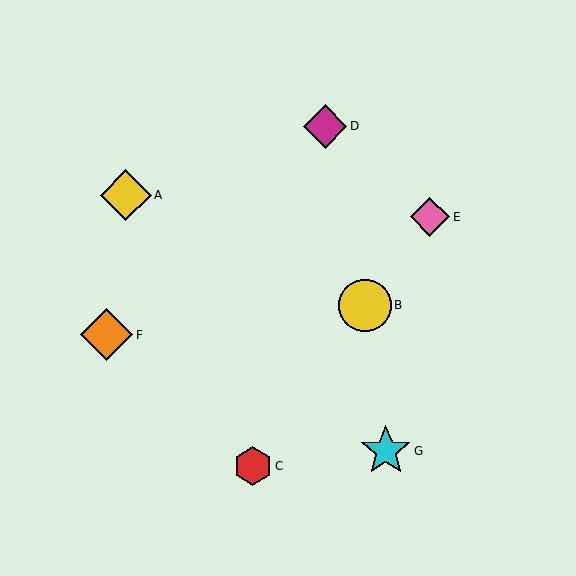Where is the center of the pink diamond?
The center of the pink diamond is at (430, 217).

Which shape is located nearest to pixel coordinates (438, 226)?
The pink diamond (labeled E) at (430, 217) is nearest to that location.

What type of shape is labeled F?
Shape F is an orange diamond.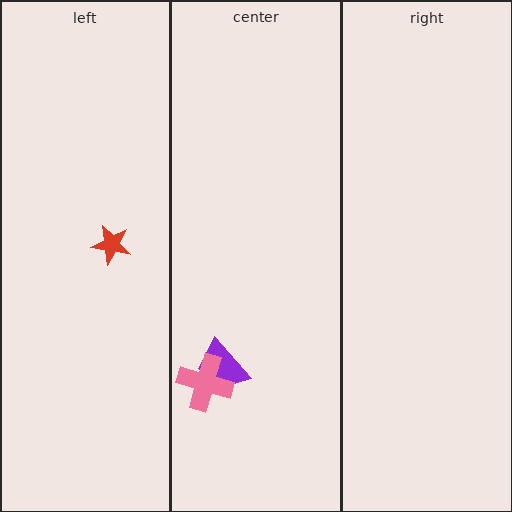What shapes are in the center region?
The purple trapezoid, the pink cross.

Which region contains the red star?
The left region.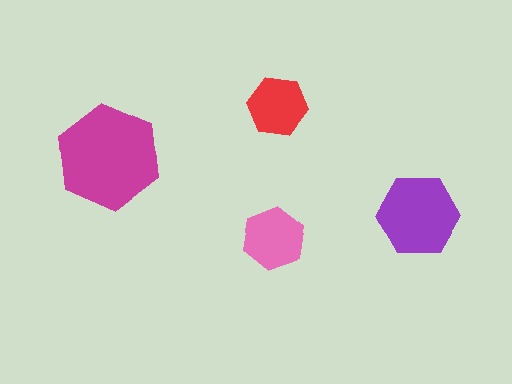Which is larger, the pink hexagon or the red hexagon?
The pink one.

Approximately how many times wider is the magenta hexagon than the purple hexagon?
About 1.5 times wider.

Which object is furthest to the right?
The purple hexagon is rightmost.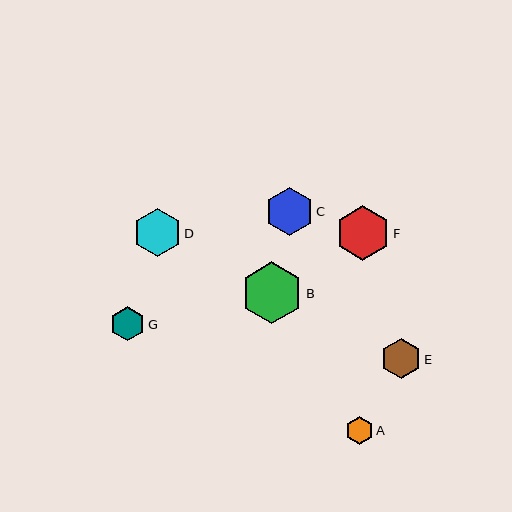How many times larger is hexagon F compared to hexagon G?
Hexagon F is approximately 1.6 times the size of hexagon G.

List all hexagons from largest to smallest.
From largest to smallest: B, F, D, C, E, G, A.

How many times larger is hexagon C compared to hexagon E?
Hexagon C is approximately 1.2 times the size of hexagon E.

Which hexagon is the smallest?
Hexagon A is the smallest with a size of approximately 28 pixels.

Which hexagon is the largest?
Hexagon B is the largest with a size of approximately 62 pixels.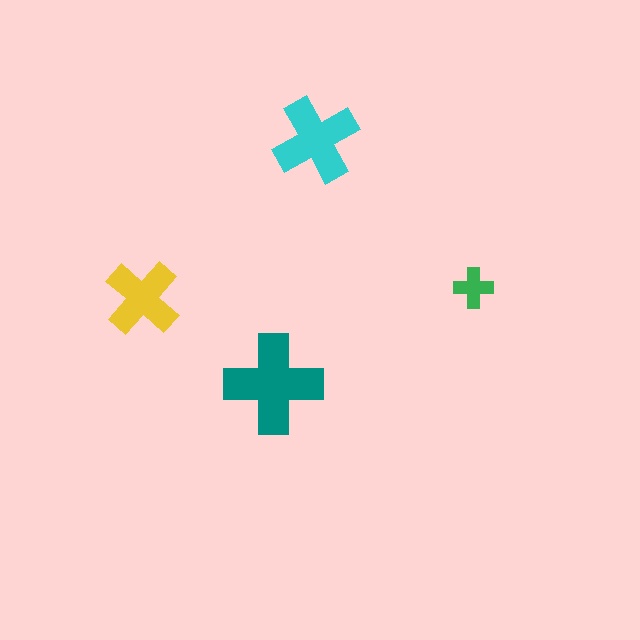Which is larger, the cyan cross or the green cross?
The cyan one.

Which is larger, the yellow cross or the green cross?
The yellow one.